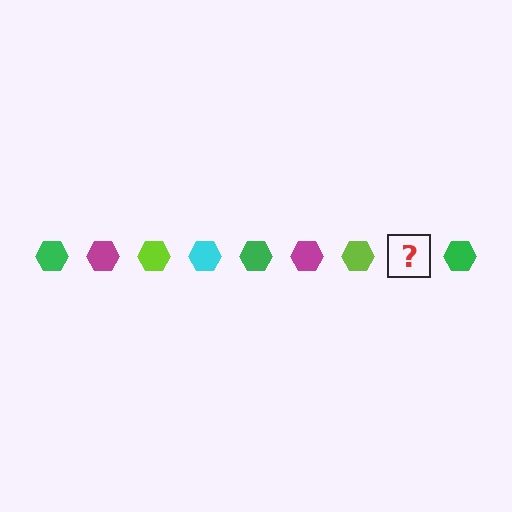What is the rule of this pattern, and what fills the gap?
The rule is that the pattern cycles through green, magenta, lime, cyan hexagons. The gap should be filled with a cyan hexagon.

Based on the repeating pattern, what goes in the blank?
The blank should be a cyan hexagon.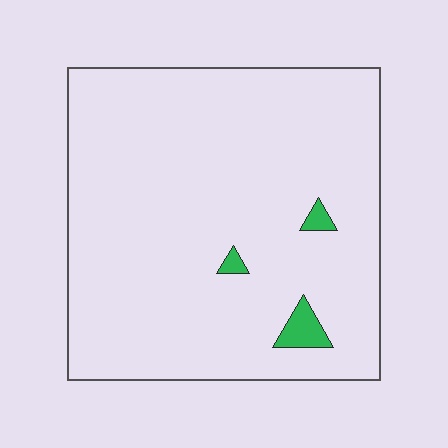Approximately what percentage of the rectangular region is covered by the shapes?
Approximately 5%.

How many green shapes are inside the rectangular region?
3.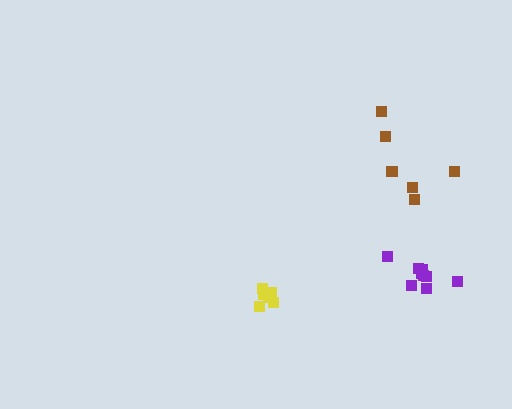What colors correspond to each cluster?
The clusters are colored: yellow, brown, purple.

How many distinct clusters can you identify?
There are 3 distinct clusters.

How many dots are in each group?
Group 1: 6 dots, Group 2: 6 dots, Group 3: 9 dots (21 total).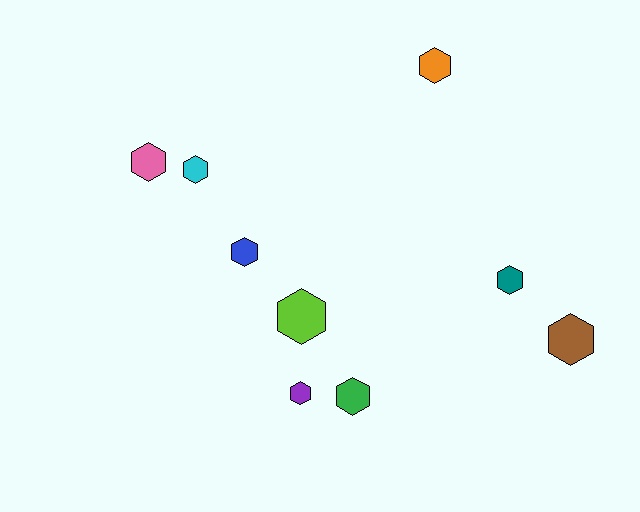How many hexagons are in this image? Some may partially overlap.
There are 9 hexagons.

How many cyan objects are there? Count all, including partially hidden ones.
There is 1 cyan object.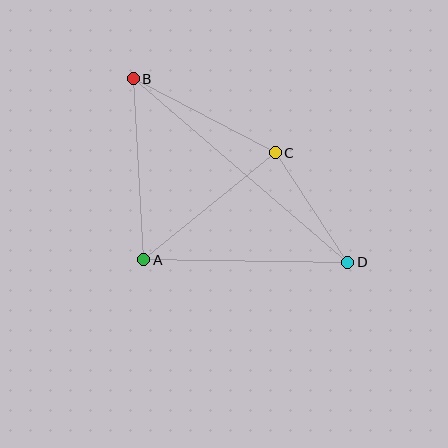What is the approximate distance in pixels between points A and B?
The distance between A and B is approximately 181 pixels.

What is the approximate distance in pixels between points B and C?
The distance between B and C is approximately 160 pixels.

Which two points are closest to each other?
Points C and D are closest to each other.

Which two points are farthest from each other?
Points B and D are farthest from each other.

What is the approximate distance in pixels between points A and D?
The distance between A and D is approximately 204 pixels.